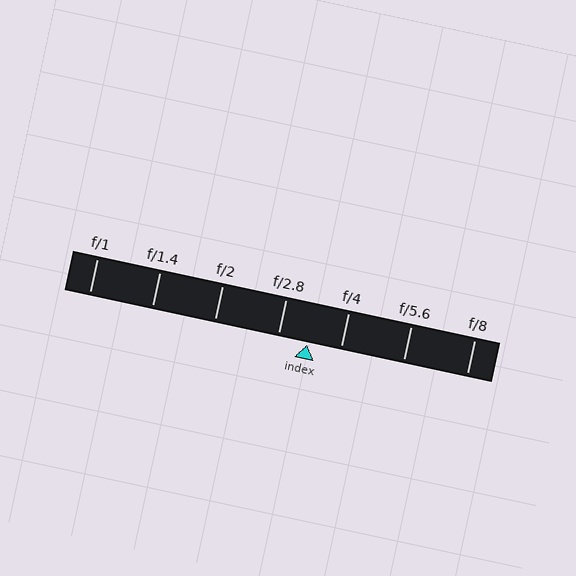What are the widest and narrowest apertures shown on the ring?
The widest aperture shown is f/1 and the narrowest is f/8.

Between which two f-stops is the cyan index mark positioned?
The index mark is between f/2.8 and f/4.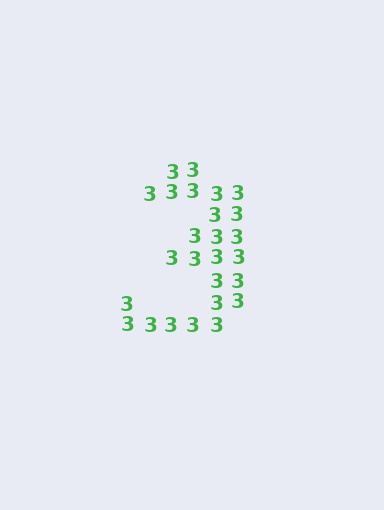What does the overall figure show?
The overall figure shows the digit 3.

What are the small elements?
The small elements are digit 3's.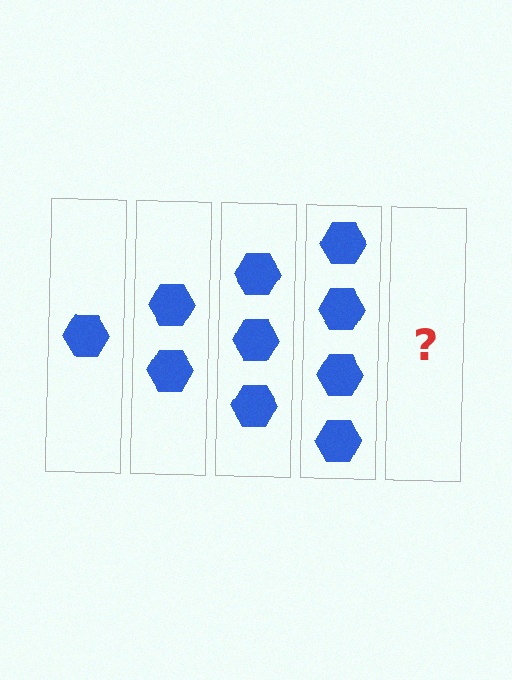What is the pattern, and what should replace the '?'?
The pattern is that each step adds one more hexagon. The '?' should be 5 hexagons.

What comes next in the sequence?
The next element should be 5 hexagons.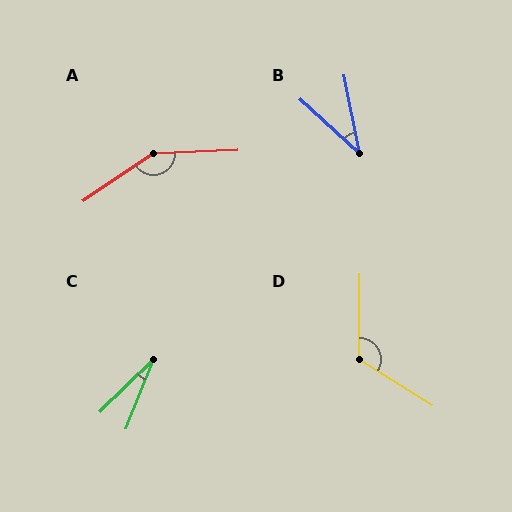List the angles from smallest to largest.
C (24°), B (37°), D (122°), A (149°).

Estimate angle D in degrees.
Approximately 122 degrees.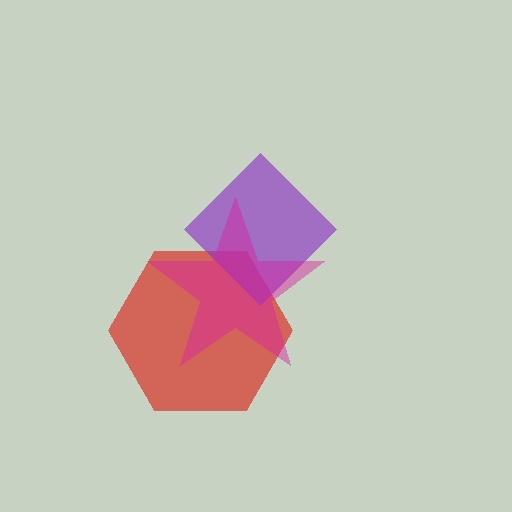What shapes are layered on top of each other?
The layered shapes are: a red hexagon, a purple diamond, a magenta star.